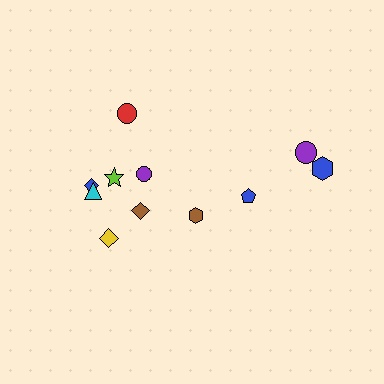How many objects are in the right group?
There are 4 objects.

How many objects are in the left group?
There are 7 objects.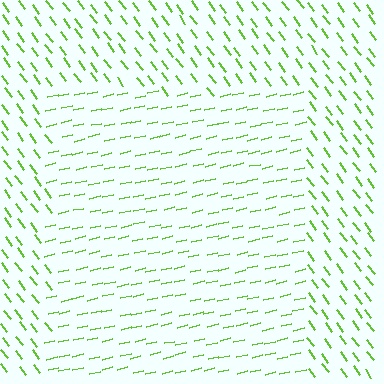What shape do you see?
I see a rectangle.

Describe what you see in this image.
The image is filled with small lime line segments. A rectangle region in the image has lines oriented differently from the surrounding lines, creating a visible texture boundary.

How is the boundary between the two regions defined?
The boundary is defined purely by a change in line orientation (approximately 66 degrees difference). All lines are the same color and thickness.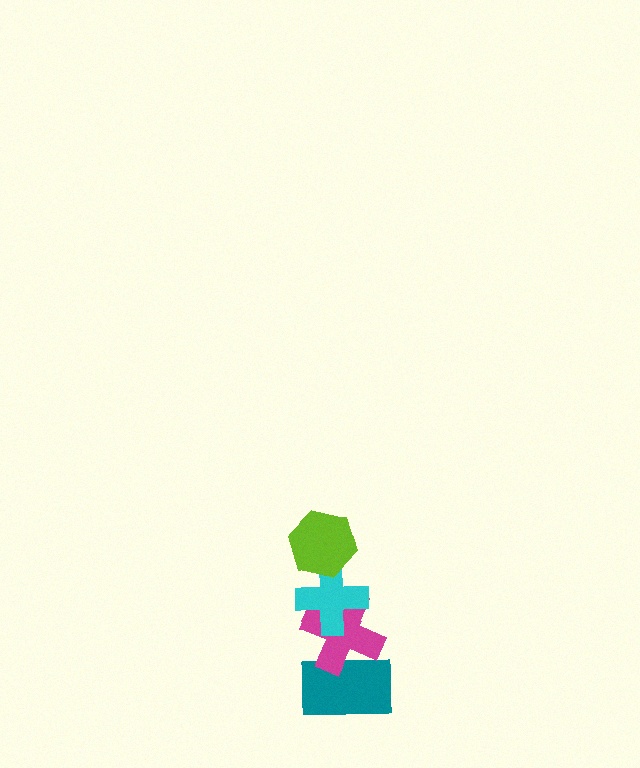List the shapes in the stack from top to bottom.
From top to bottom: the lime hexagon, the cyan cross, the magenta cross, the teal rectangle.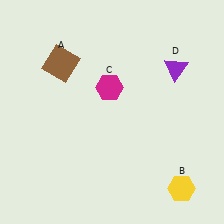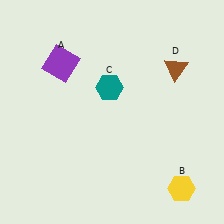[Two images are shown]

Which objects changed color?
A changed from brown to purple. C changed from magenta to teal. D changed from purple to brown.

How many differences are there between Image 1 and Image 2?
There are 3 differences between the two images.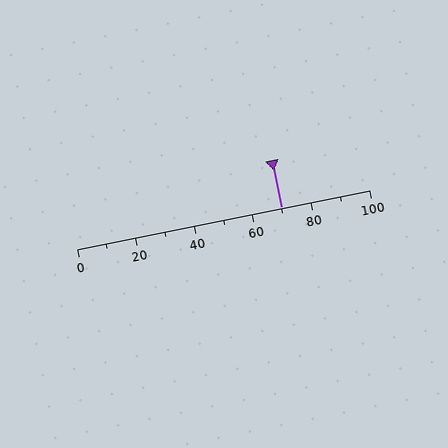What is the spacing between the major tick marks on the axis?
The major ticks are spaced 20 apart.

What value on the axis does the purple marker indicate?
The marker indicates approximately 70.